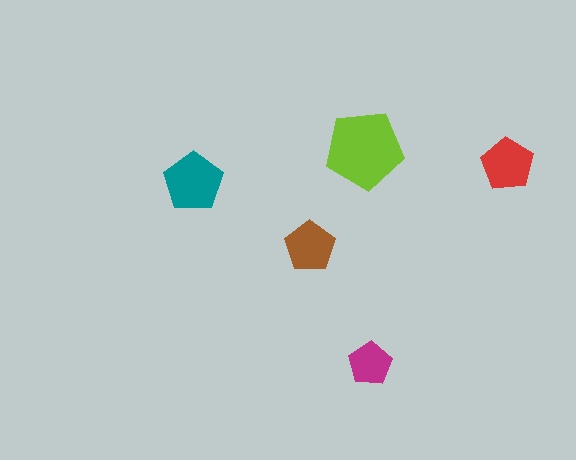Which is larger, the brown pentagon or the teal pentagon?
The teal one.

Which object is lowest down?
The magenta pentagon is bottommost.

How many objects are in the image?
There are 5 objects in the image.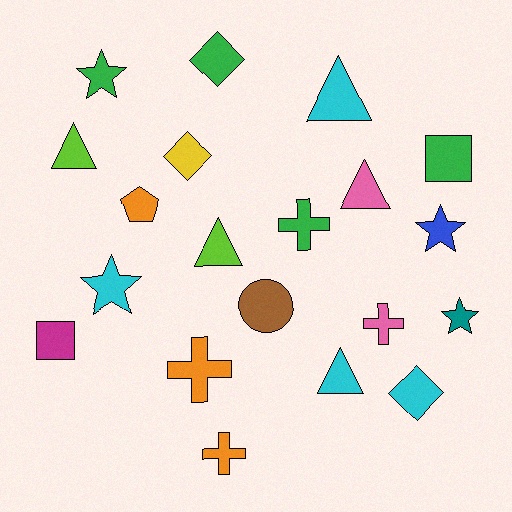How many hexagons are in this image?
There are no hexagons.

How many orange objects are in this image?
There are 3 orange objects.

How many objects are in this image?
There are 20 objects.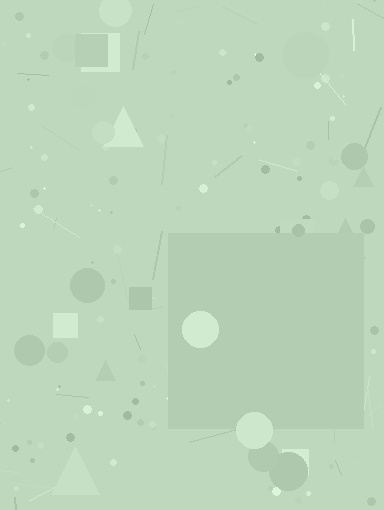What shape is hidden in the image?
A square is hidden in the image.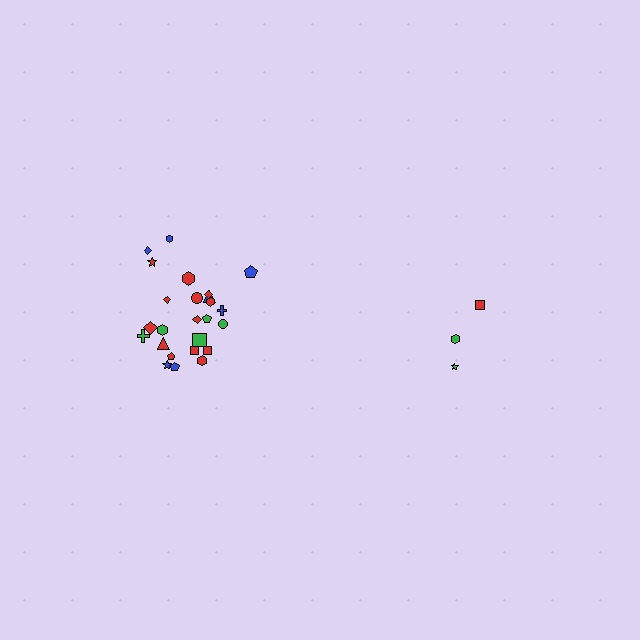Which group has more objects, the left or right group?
The left group.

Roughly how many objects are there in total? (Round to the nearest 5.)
Roughly 30 objects in total.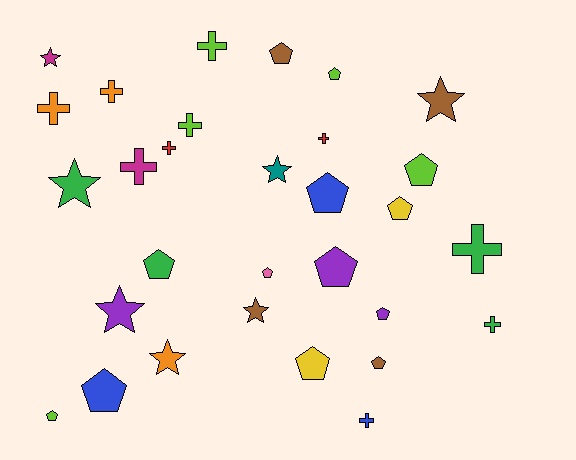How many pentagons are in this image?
There are 13 pentagons.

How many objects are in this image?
There are 30 objects.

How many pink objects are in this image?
There is 1 pink object.